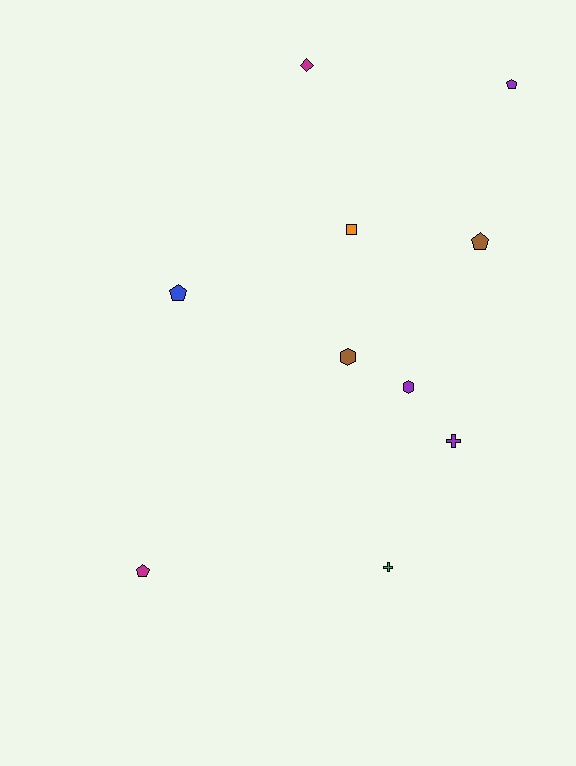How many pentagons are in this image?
There are 4 pentagons.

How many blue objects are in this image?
There is 1 blue object.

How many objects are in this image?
There are 10 objects.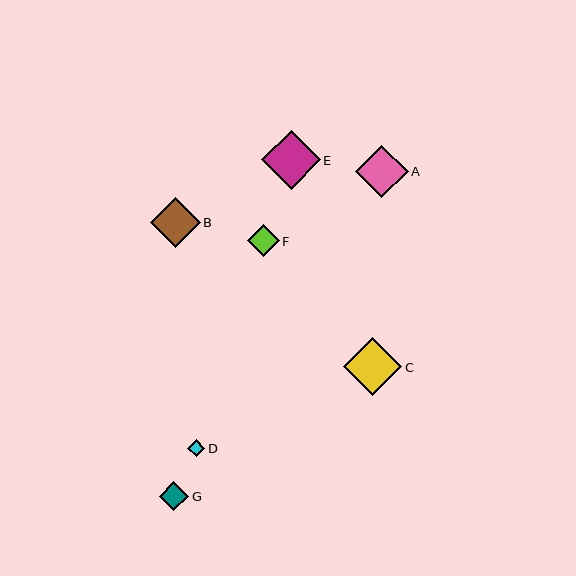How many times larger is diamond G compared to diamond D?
Diamond G is approximately 1.7 times the size of diamond D.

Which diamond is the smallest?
Diamond D is the smallest with a size of approximately 17 pixels.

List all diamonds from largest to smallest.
From largest to smallest: E, C, A, B, F, G, D.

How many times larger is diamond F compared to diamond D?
Diamond F is approximately 1.9 times the size of diamond D.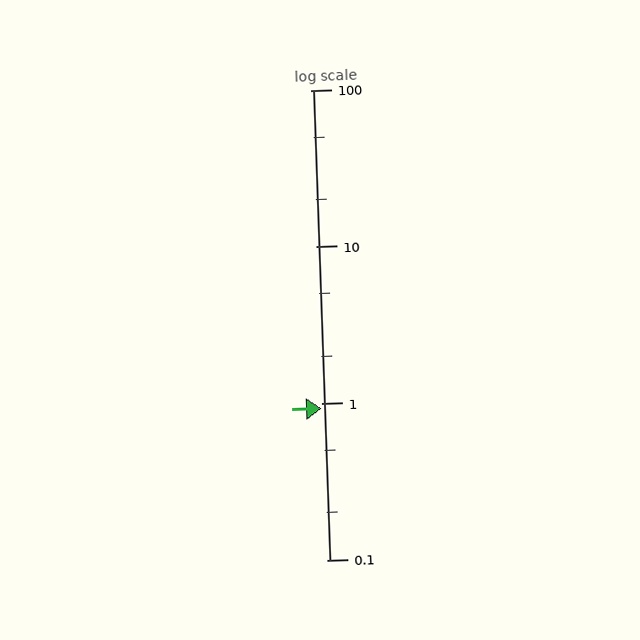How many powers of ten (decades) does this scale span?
The scale spans 3 decades, from 0.1 to 100.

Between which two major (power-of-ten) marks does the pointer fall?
The pointer is between 0.1 and 1.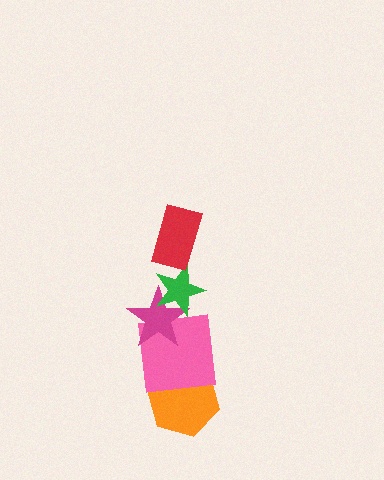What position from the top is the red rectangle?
The red rectangle is 1st from the top.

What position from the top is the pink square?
The pink square is 4th from the top.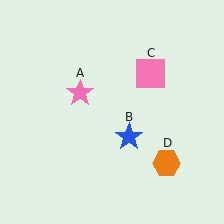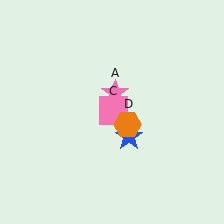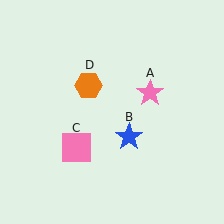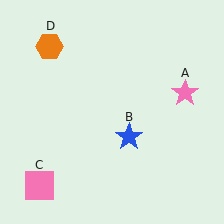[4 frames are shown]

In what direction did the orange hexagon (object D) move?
The orange hexagon (object D) moved up and to the left.